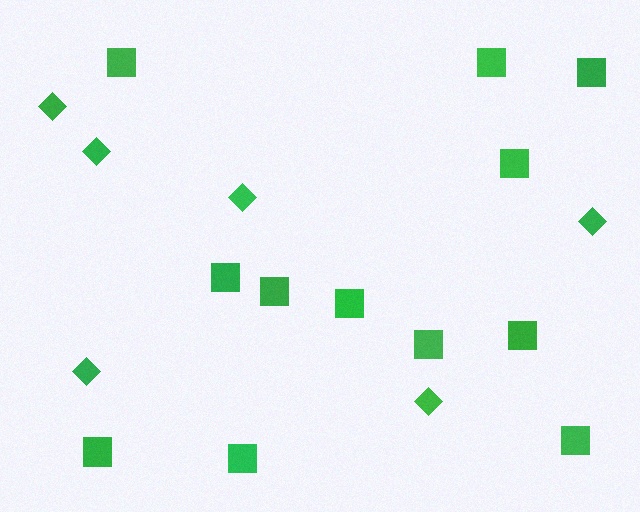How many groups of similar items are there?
There are 2 groups: one group of squares (12) and one group of diamonds (6).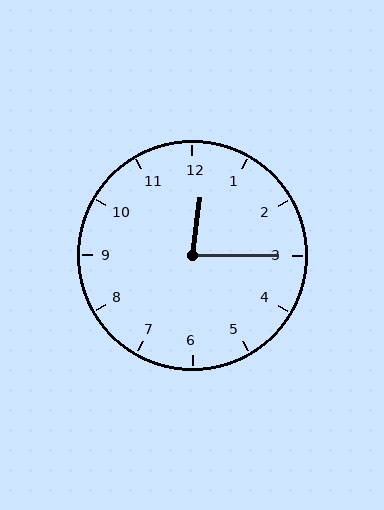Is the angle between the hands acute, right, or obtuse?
It is acute.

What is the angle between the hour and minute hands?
Approximately 82 degrees.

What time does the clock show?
12:15.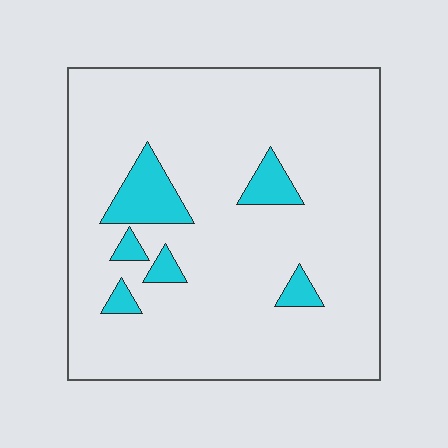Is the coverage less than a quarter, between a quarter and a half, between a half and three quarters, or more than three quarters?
Less than a quarter.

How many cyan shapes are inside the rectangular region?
6.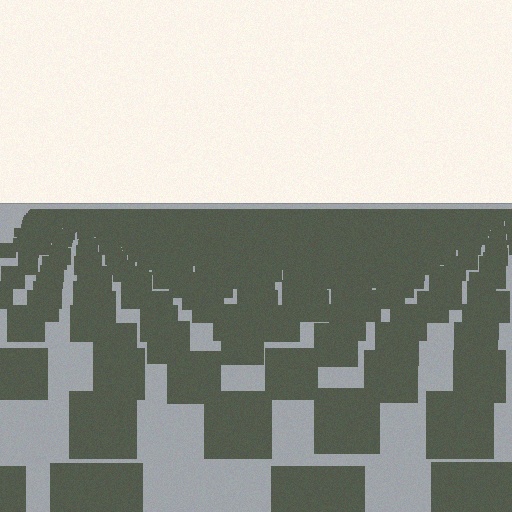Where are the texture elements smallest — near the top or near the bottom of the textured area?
Near the top.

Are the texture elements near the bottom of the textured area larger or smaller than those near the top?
Larger. Near the bottom, elements are closer to the viewer and appear at a bigger on-screen size.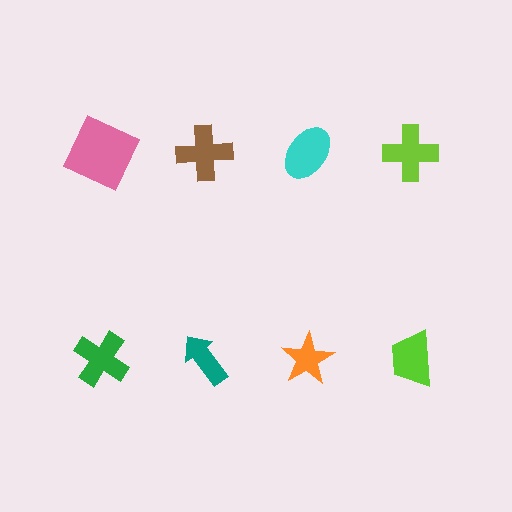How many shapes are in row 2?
4 shapes.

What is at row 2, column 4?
A lime trapezoid.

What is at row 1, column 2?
A brown cross.